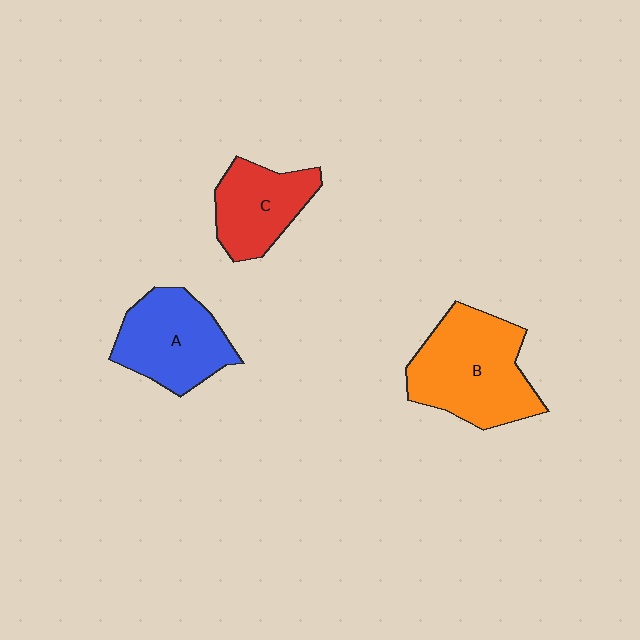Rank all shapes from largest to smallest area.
From largest to smallest: B (orange), A (blue), C (red).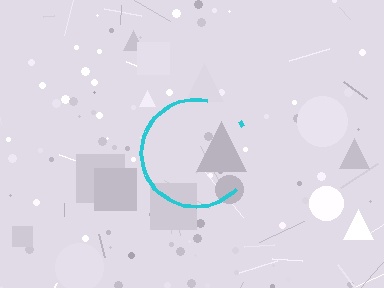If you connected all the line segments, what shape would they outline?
They would outline a circle.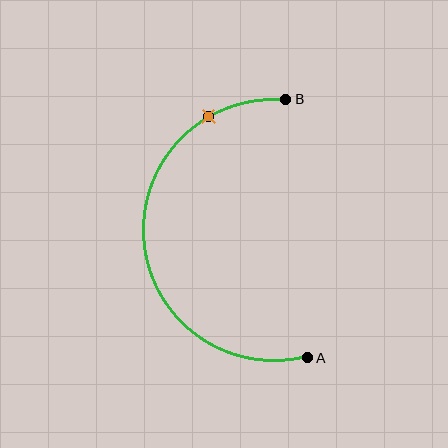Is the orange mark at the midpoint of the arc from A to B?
No. The orange mark lies on the arc but is closer to endpoint B. The arc midpoint would be at the point on the curve equidistant along the arc from both A and B.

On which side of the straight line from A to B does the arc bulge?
The arc bulges to the left of the straight line connecting A and B.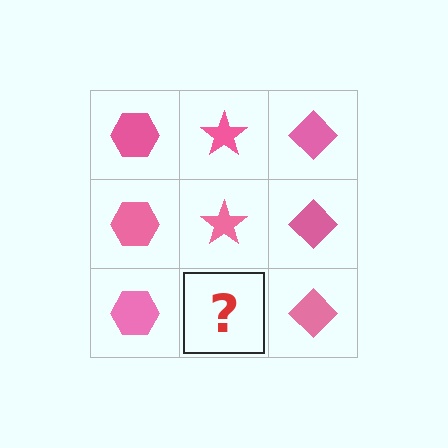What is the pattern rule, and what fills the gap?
The rule is that each column has a consistent shape. The gap should be filled with a pink star.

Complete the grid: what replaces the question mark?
The question mark should be replaced with a pink star.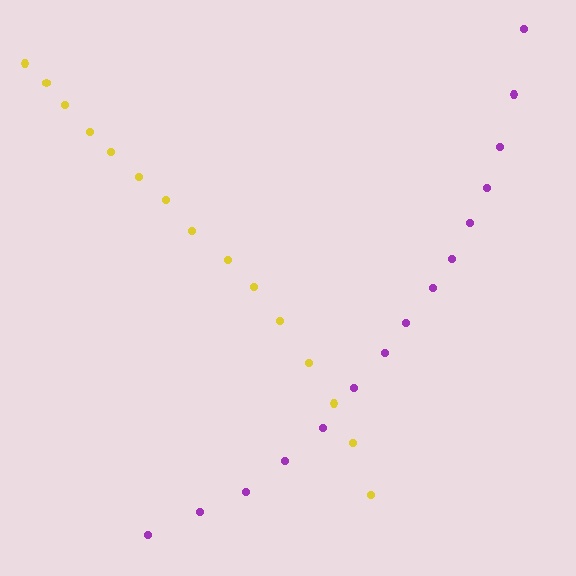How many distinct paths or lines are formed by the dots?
There are 2 distinct paths.